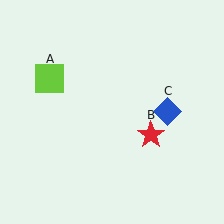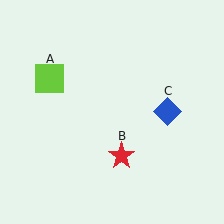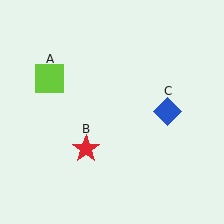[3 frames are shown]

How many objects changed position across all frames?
1 object changed position: red star (object B).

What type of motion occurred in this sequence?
The red star (object B) rotated clockwise around the center of the scene.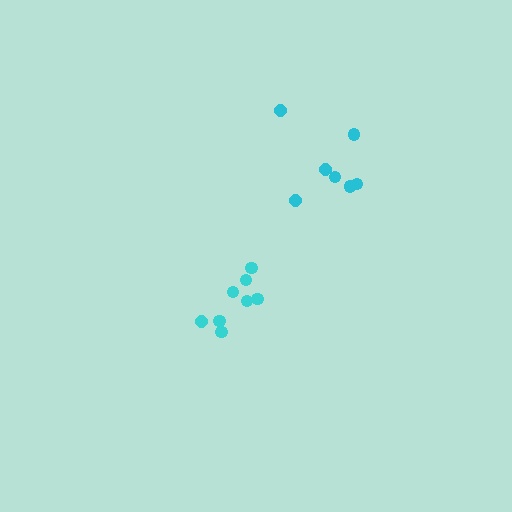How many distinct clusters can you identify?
There are 2 distinct clusters.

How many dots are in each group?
Group 1: 8 dots, Group 2: 7 dots (15 total).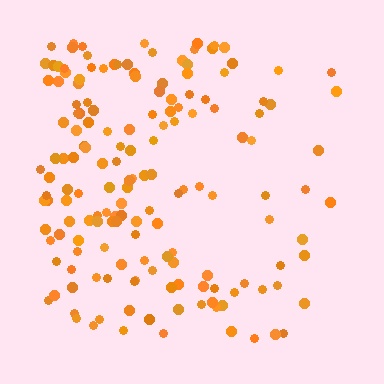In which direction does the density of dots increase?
From right to left, with the left side densest.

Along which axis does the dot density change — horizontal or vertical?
Horizontal.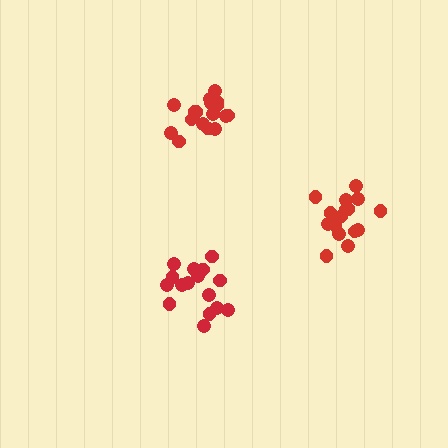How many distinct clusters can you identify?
There are 3 distinct clusters.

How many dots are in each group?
Group 1: 17 dots, Group 2: 17 dots, Group 3: 16 dots (50 total).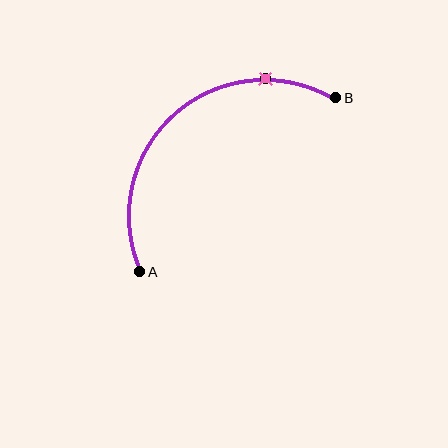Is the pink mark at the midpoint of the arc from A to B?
No. The pink mark lies on the arc but is closer to endpoint B. The arc midpoint would be at the point on the curve equidistant along the arc from both A and B.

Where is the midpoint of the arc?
The arc midpoint is the point on the curve farthest from the straight line joining A and B. It sits above and to the left of that line.